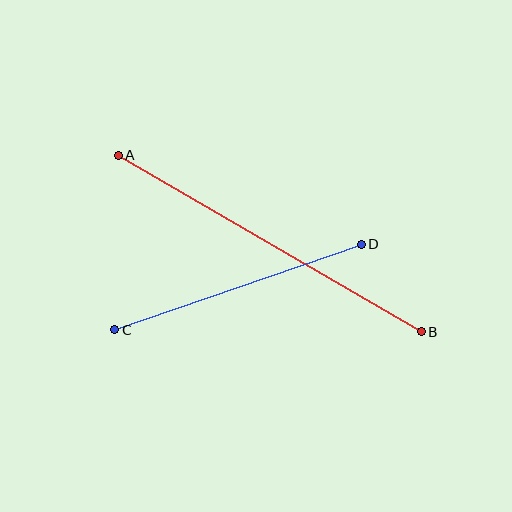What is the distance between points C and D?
The distance is approximately 261 pixels.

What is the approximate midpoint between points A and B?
The midpoint is at approximately (270, 243) pixels.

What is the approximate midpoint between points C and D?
The midpoint is at approximately (238, 287) pixels.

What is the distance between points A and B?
The distance is approximately 351 pixels.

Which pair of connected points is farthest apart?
Points A and B are farthest apart.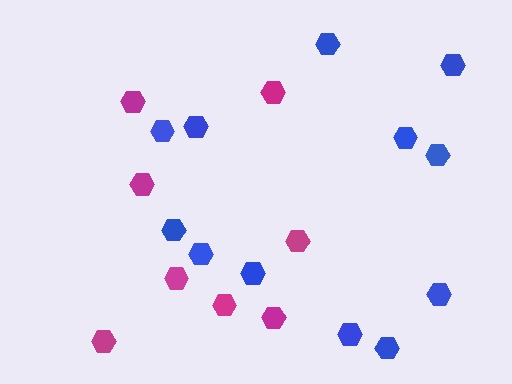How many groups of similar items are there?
There are 2 groups: one group of blue hexagons (12) and one group of magenta hexagons (8).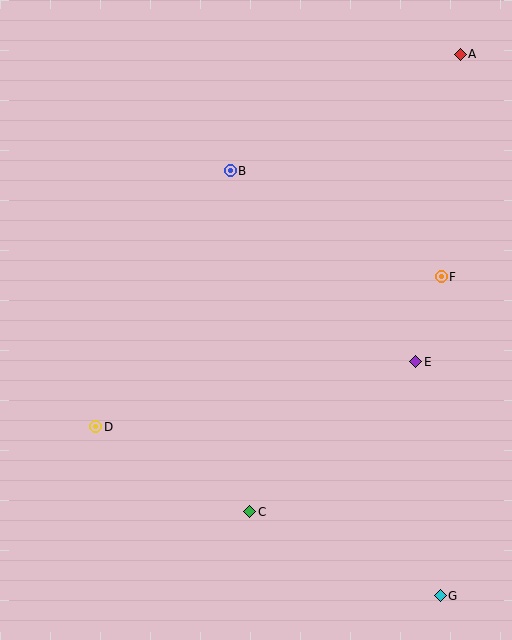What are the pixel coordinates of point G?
Point G is at (440, 596).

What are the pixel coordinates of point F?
Point F is at (441, 277).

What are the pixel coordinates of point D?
Point D is at (96, 427).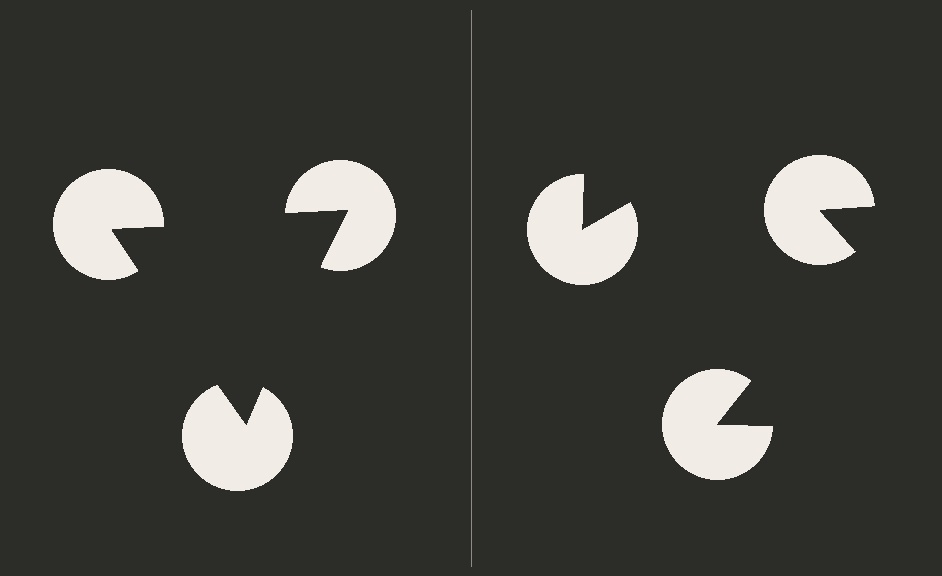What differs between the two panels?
The pac-man discs are positioned identically on both sides; only the wedge orientations differ. On the left they align to a triangle; on the right they are misaligned.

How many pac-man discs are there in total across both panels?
6 — 3 on each side.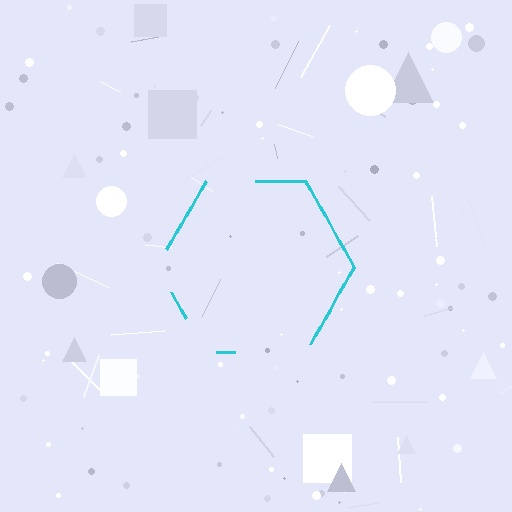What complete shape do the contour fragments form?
The contour fragments form a hexagon.